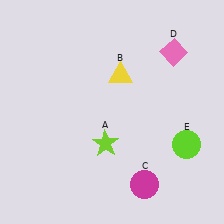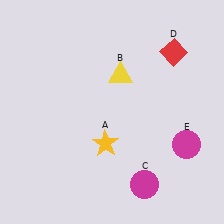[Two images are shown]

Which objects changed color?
A changed from lime to yellow. D changed from pink to red. E changed from lime to magenta.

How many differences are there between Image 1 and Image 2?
There are 3 differences between the two images.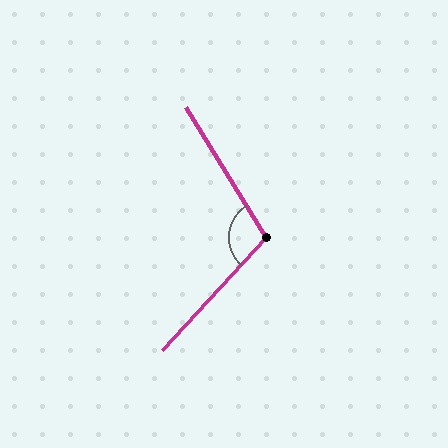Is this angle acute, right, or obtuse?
It is obtuse.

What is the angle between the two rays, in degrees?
Approximately 106 degrees.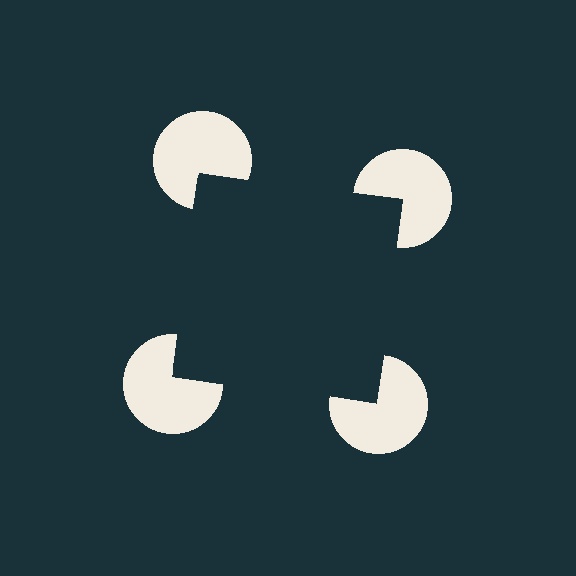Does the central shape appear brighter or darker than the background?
It typically appears slightly darker than the background, even though no actual brightness change is drawn.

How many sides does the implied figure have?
4 sides.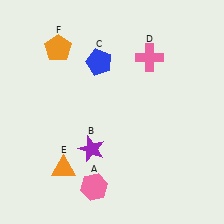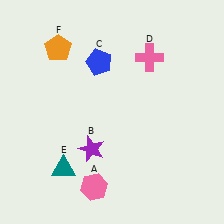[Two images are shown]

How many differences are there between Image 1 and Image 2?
There is 1 difference between the two images.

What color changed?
The triangle (E) changed from orange in Image 1 to teal in Image 2.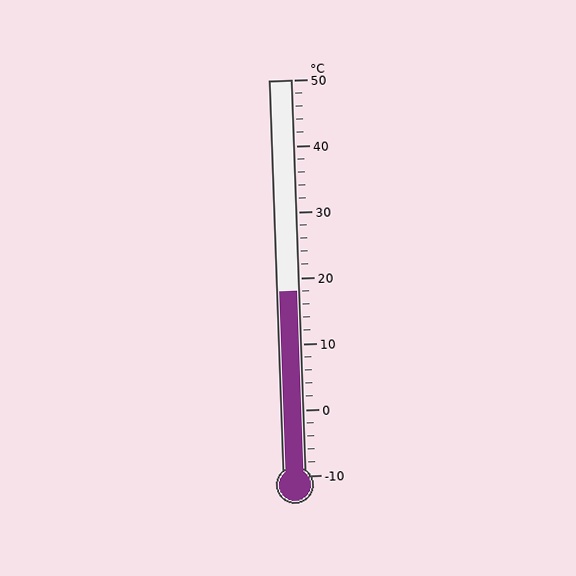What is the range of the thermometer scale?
The thermometer scale ranges from -10°C to 50°C.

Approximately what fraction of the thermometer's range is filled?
The thermometer is filled to approximately 45% of its range.